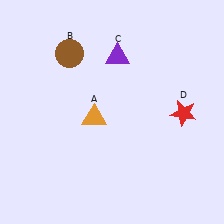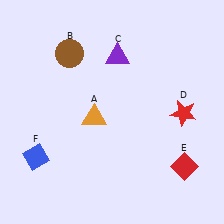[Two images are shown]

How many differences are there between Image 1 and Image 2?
There are 2 differences between the two images.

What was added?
A red diamond (E), a blue diamond (F) were added in Image 2.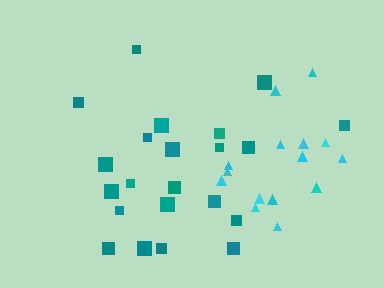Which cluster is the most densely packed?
Cyan.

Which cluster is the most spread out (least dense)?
Teal.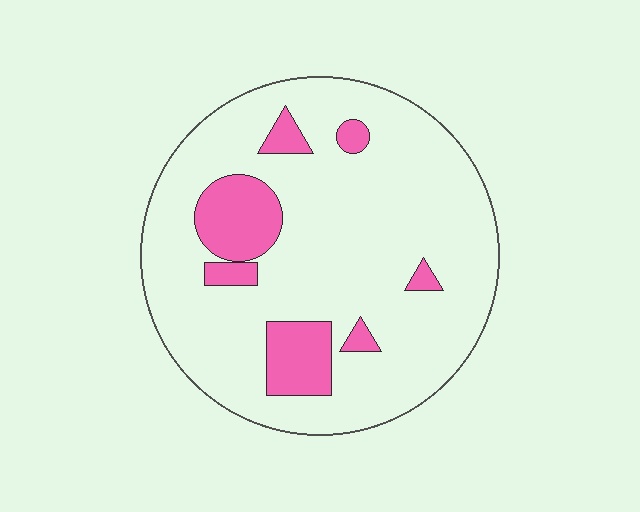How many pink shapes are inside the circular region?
7.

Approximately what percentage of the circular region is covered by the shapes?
Approximately 15%.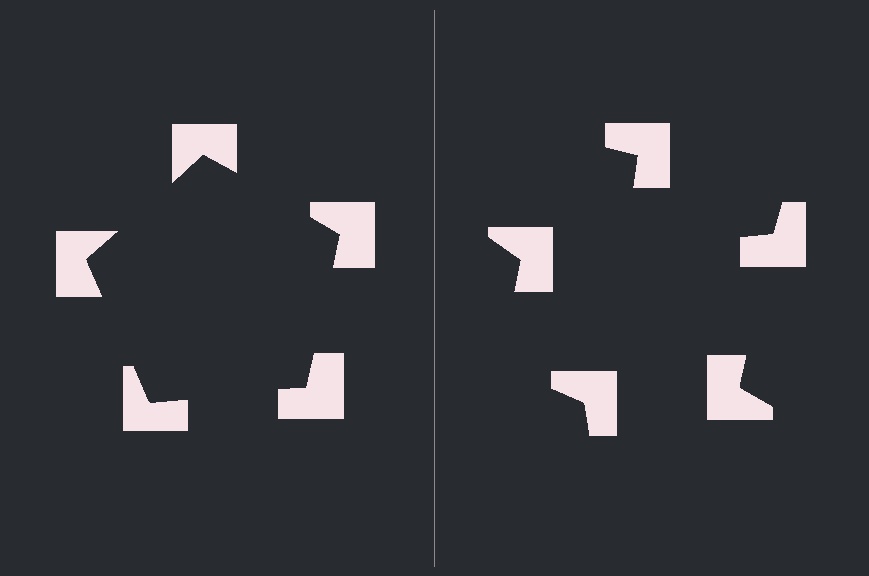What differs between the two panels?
The notched squares are positioned identically on both sides; only the wedge orientations differ. On the left they align to a pentagon; on the right they are misaligned.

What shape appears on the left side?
An illusory pentagon.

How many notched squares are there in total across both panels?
10 — 5 on each side.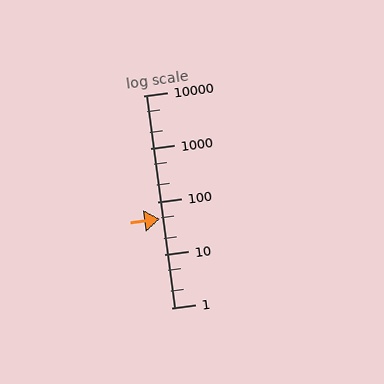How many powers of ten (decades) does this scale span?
The scale spans 4 decades, from 1 to 10000.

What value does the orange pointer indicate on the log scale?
The pointer indicates approximately 47.